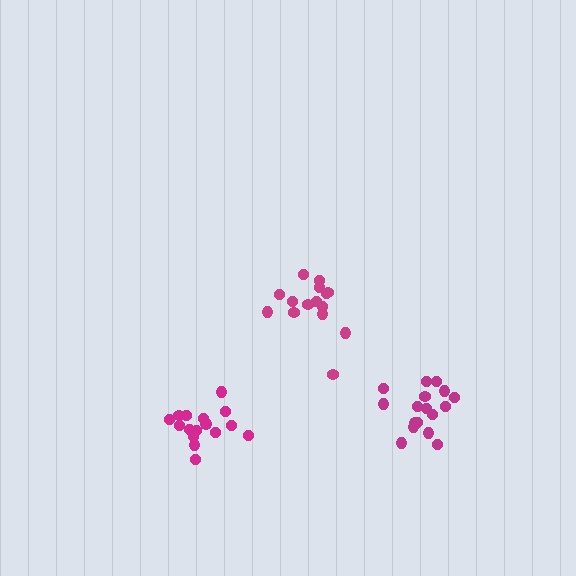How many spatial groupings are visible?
There are 3 spatial groupings.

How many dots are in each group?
Group 1: 16 dots, Group 2: 17 dots, Group 3: 15 dots (48 total).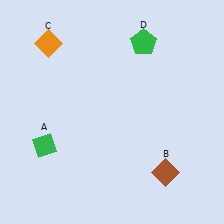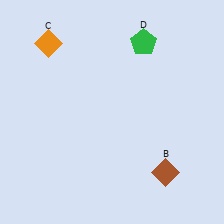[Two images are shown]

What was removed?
The green diamond (A) was removed in Image 2.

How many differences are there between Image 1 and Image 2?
There is 1 difference between the two images.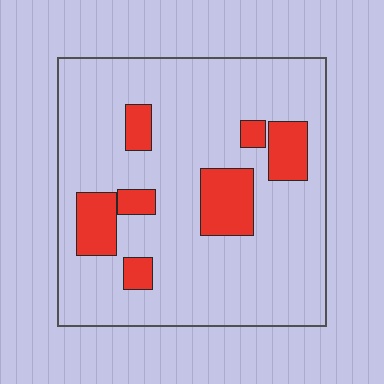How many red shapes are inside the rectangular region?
7.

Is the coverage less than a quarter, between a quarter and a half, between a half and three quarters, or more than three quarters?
Less than a quarter.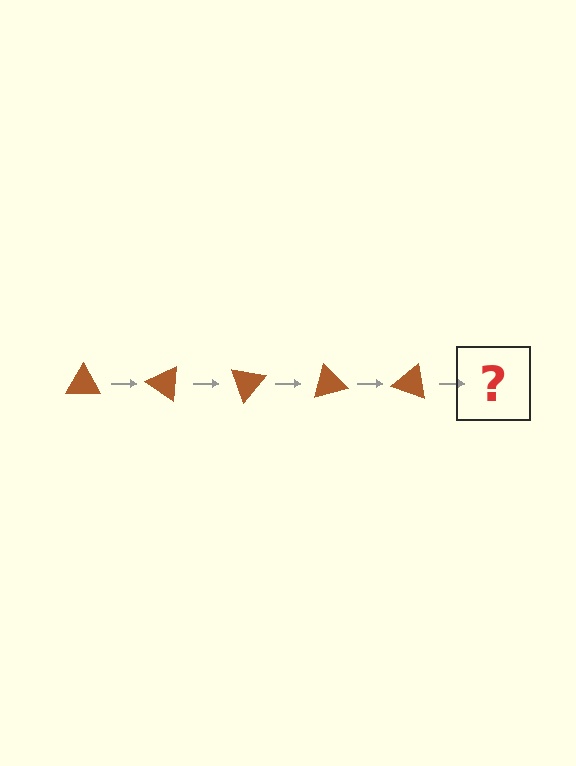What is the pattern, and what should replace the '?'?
The pattern is that the triangle rotates 35 degrees each step. The '?' should be a brown triangle rotated 175 degrees.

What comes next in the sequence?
The next element should be a brown triangle rotated 175 degrees.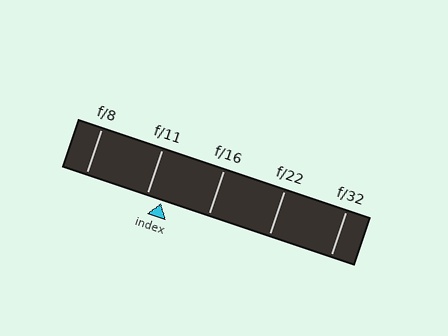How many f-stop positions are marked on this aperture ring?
There are 5 f-stop positions marked.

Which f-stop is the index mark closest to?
The index mark is closest to f/11.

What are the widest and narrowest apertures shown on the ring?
The widest aperture shown is f/8 and the narrowest is f/32.